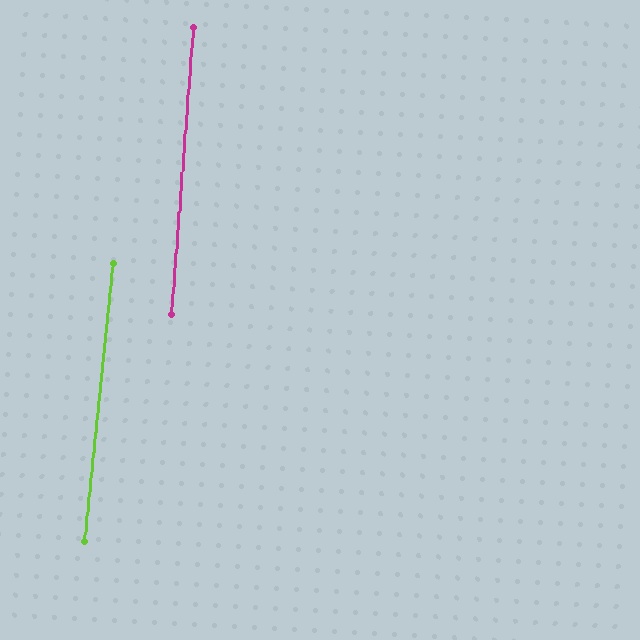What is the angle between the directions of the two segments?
Approximately 1 degree.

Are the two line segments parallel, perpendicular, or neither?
Parallel — their directions differ by only 1.3°.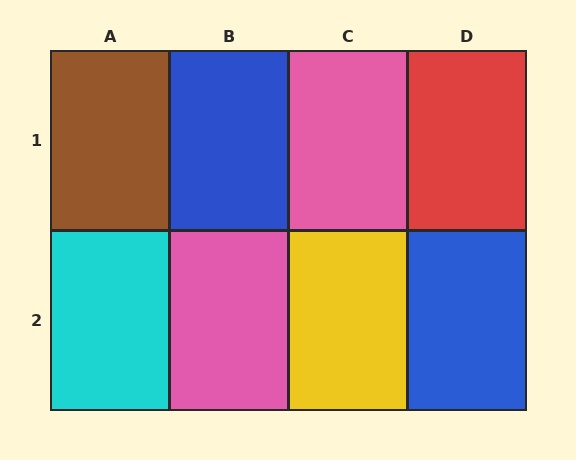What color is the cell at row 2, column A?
Cyan.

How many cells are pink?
2 cells are pink.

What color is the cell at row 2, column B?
Pink.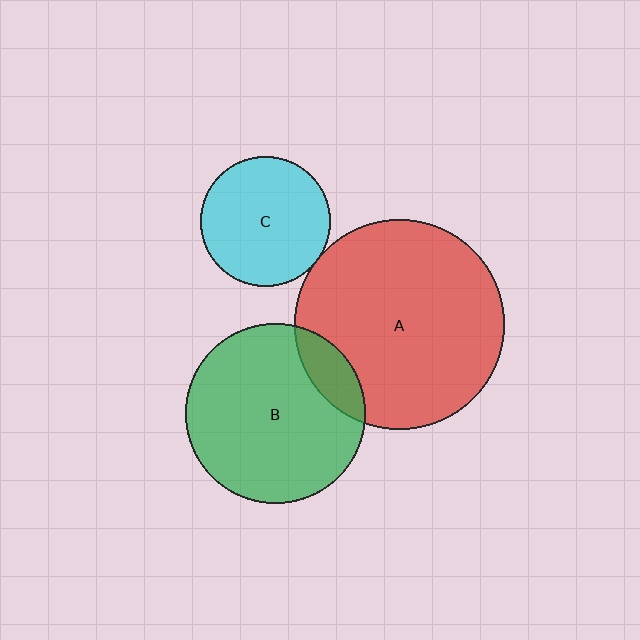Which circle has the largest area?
Circle A (red).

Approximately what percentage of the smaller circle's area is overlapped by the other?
Approximately 15%.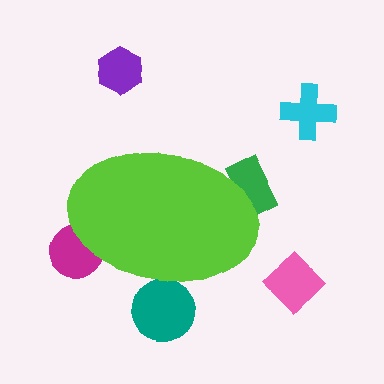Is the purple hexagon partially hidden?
No, the purple hexagon is fully visible.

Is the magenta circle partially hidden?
Yes, the magenta circle is partially hidden behind the lime ellipse.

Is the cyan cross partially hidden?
No, the cyan cross is fully visible.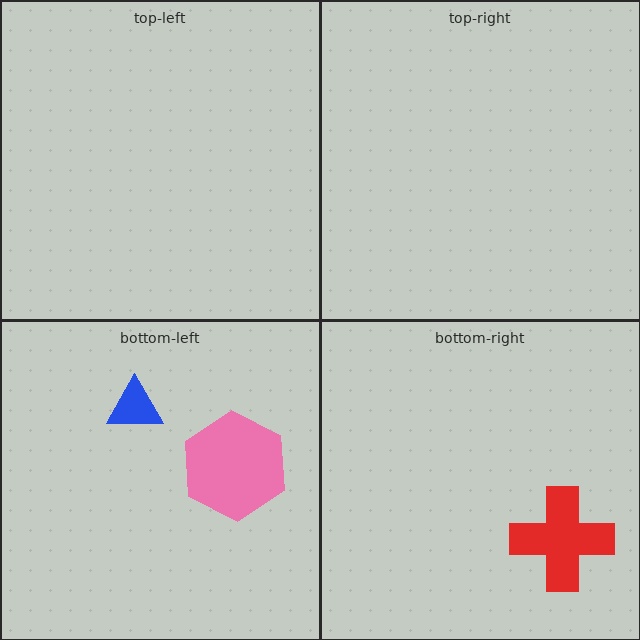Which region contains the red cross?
The bottom-right region.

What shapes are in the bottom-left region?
The pink hexagon, the blue triangle.